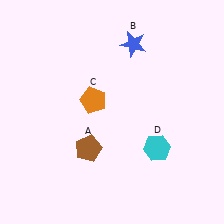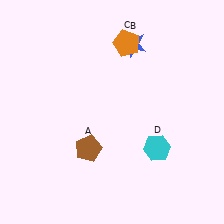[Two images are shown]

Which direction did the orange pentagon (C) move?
The orange pentagon (C) moved up.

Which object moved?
The orange pentagon (C) moved up.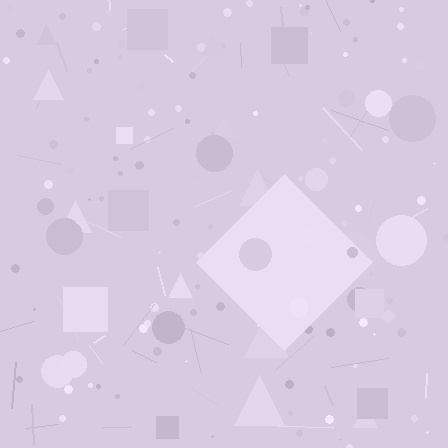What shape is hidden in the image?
A diamond is hidden in the image.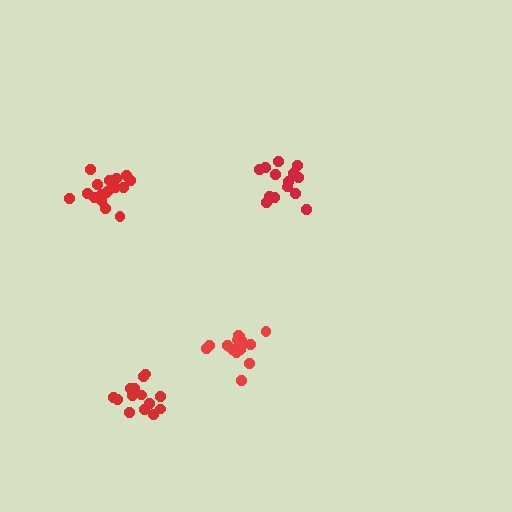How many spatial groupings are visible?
There are 4 spatial groupings.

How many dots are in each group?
Group 1: 17 dots, Group 2: 14 dots, Group 3: 17 dots, Group 4: 14 dots (62 total).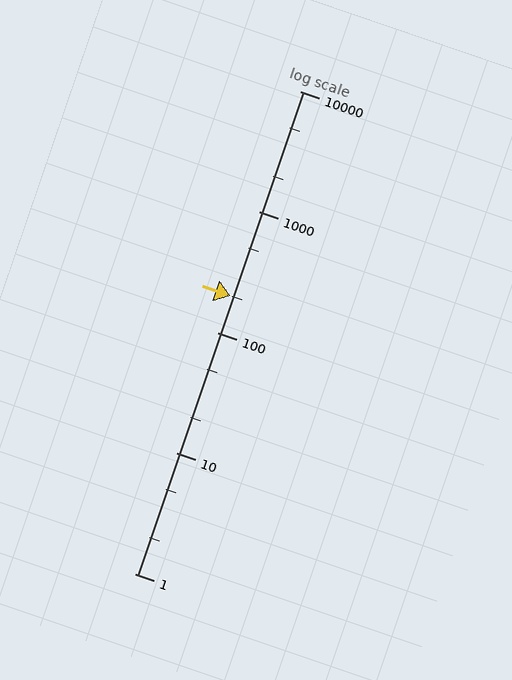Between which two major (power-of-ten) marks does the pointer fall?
The pointer is between 100 and 1000.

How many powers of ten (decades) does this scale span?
The scale spans 4 decades, from 1 to 10000.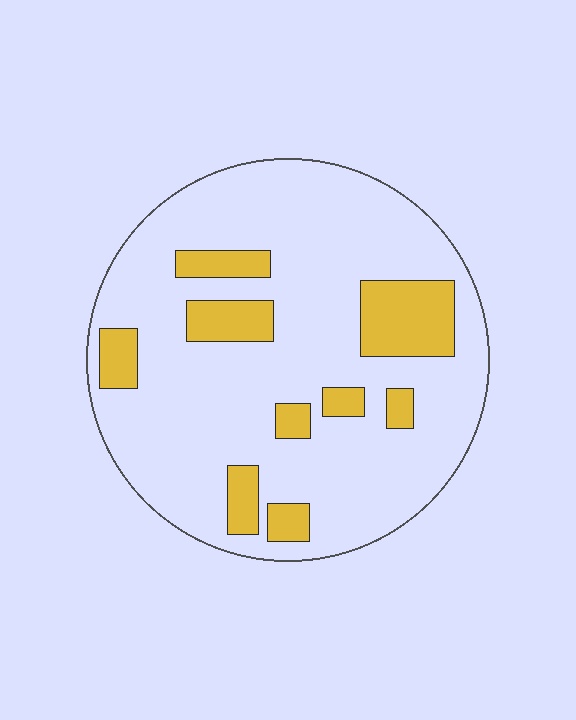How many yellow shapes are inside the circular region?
9.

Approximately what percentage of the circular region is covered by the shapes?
Approximately 20%.